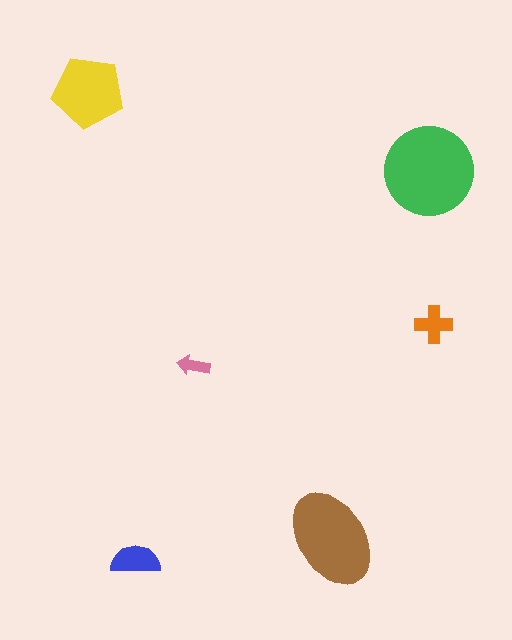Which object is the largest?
The green circle.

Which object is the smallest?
The pink arrow.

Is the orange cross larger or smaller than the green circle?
Smaller.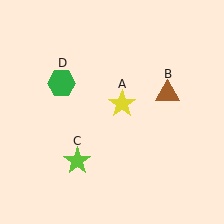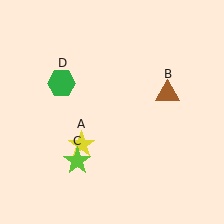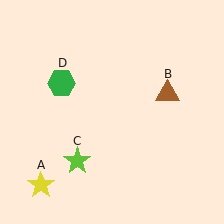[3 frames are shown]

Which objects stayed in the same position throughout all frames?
Brown triangle (object B) and lime star (object C) and green hexagon (object D) remained stationary.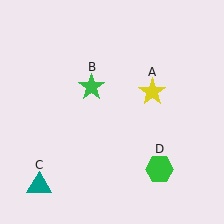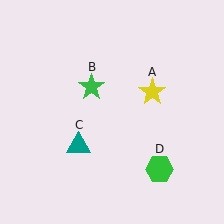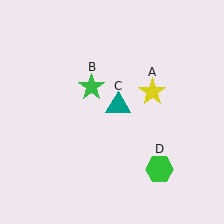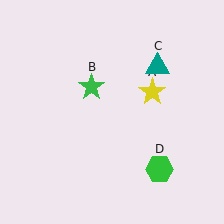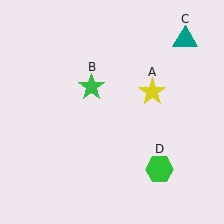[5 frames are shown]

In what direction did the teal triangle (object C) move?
The teal triangle (object C) moved up and to the right.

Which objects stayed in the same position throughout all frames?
Yellow star (object A) and green star (object B) and green hexagon (object D) remained stationary.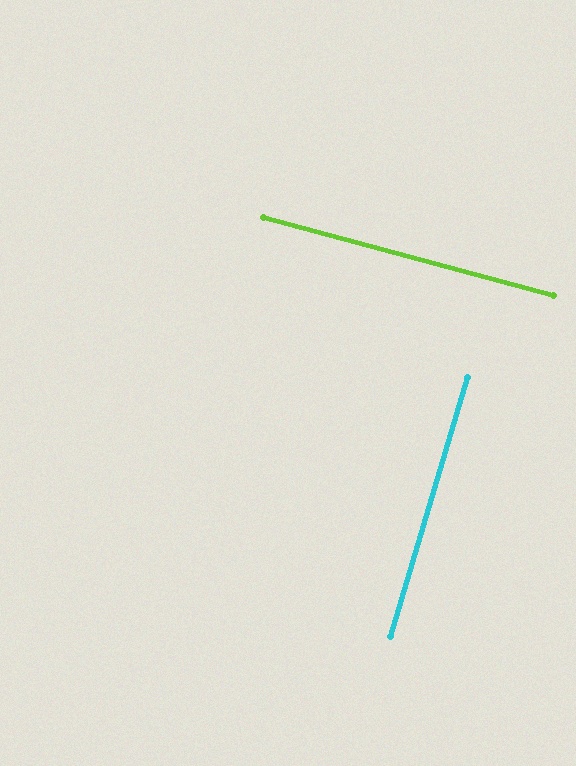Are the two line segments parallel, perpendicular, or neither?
Perpendicular — they meet at approximately 88°.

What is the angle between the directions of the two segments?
Approximately 88 degrees.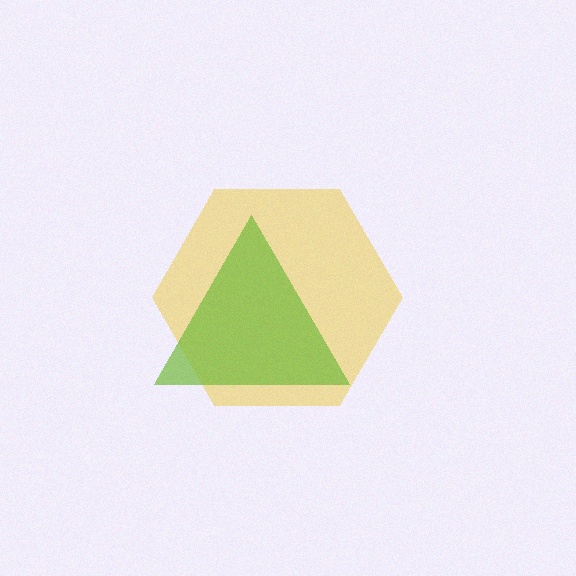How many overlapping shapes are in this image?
There are 2 overlapping shapes in the image.